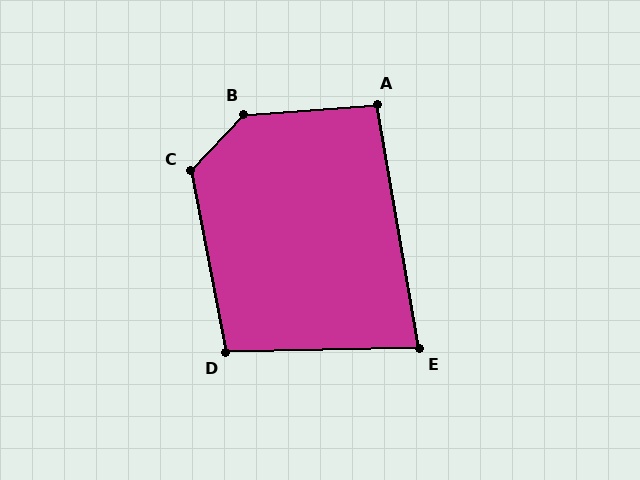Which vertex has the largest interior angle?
B, at approximately 138 degrees.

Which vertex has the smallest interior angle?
E, at approximately 81 degrees.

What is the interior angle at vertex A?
Approximately 95 degrees (obtuse).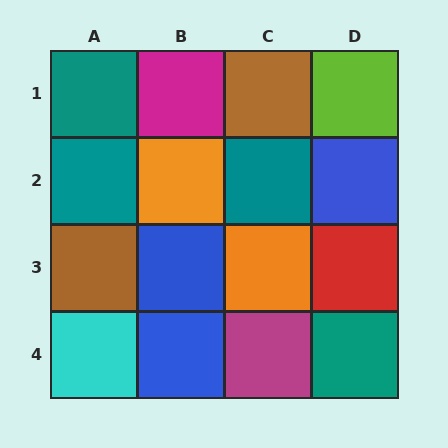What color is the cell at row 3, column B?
Blue.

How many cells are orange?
2 cells are orange.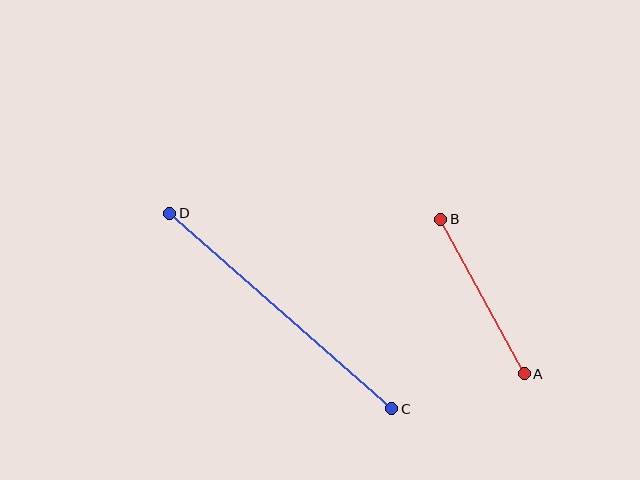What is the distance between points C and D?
The distance is approximately 296 pixels.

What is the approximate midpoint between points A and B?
The midpoint is at approximately (482, 296) pixels.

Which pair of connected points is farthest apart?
Points C and D are farthest apart.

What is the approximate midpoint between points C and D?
The midpoint is at approximately (281, 311) pixels.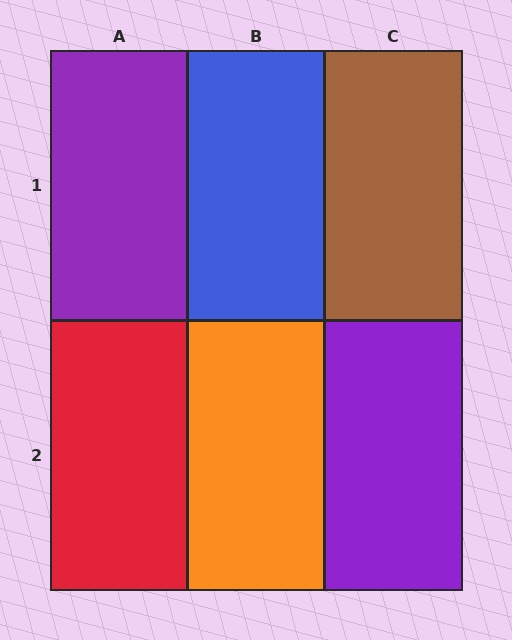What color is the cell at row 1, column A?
Purple.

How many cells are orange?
1 cell is orange.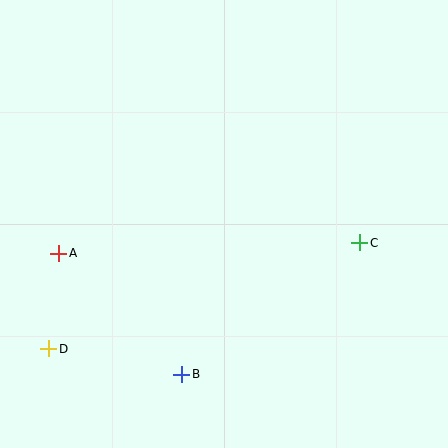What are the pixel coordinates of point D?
Point D is at (49, 349).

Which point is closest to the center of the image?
Point C at (360, 243) is closest to the center.